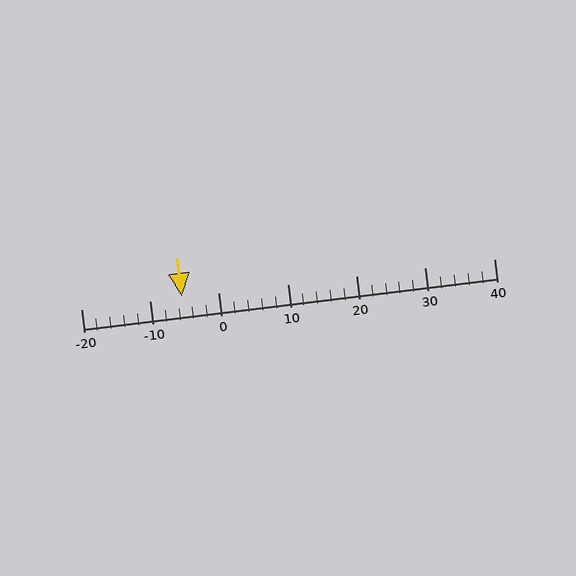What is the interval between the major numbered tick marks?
The major tick marks are spaced 10 units apart.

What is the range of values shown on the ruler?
The ruler shows values from -20 to 40.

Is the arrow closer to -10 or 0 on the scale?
The arrow is closer to -10.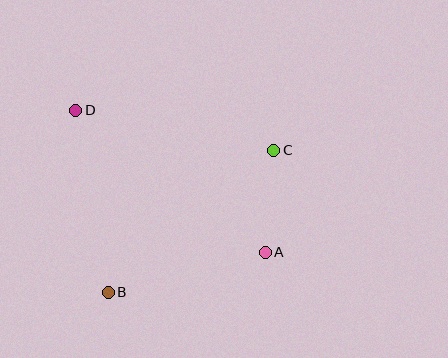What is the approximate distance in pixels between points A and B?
The distance between A and B is approximately 162 pixels.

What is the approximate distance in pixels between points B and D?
The distance between B and D is approximately 185 pixels.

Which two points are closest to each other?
Points A and C are closest to each other.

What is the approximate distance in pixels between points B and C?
The distance between B and C is approximately 218 pixels.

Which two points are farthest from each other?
Points A and D are farthest from each other.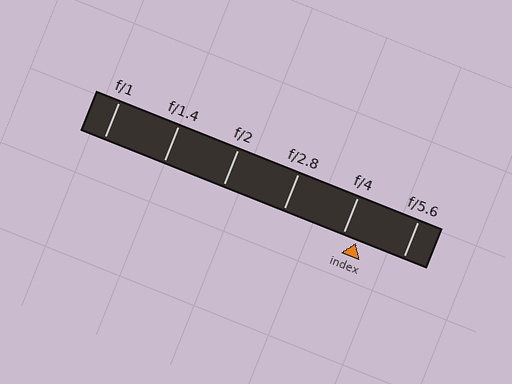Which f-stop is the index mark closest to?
The index mark is closest to f/4.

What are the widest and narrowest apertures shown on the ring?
The widest aperture shown is f/1 and the narrowest is f/5.6.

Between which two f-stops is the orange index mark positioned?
The index mark is between f/4 and f/5.6.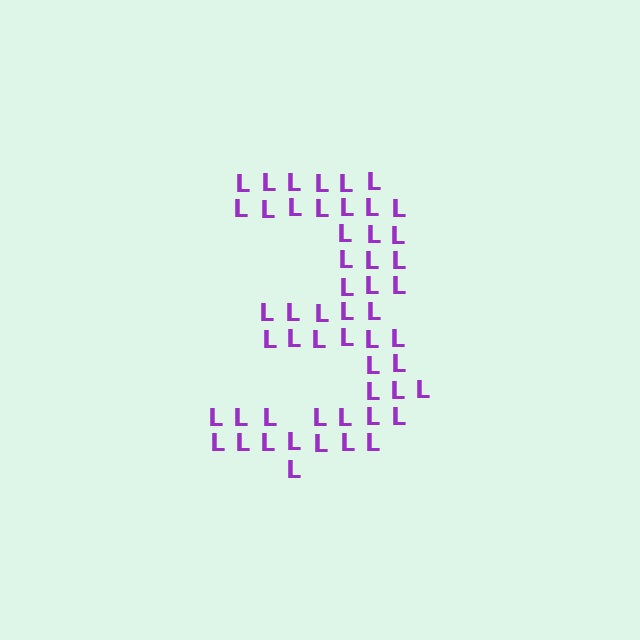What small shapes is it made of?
It is made of small letter L's.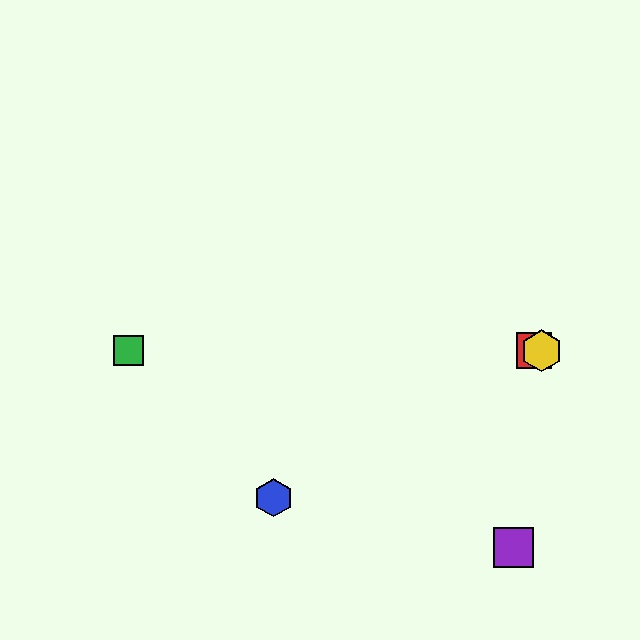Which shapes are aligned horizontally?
The red square, the green square, the yellow hexagon are aligned horizontally.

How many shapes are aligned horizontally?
3 shapes (the red square, the green square, the yellow hexagon) are aligned horizontally.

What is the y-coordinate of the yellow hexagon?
The yellow hexagon is at y≈351.